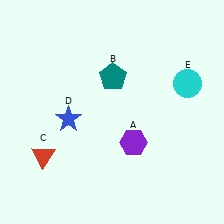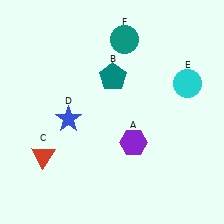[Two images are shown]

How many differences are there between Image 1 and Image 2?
There is 1 difference between the two images.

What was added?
A teal circle (F) was added in Image 2.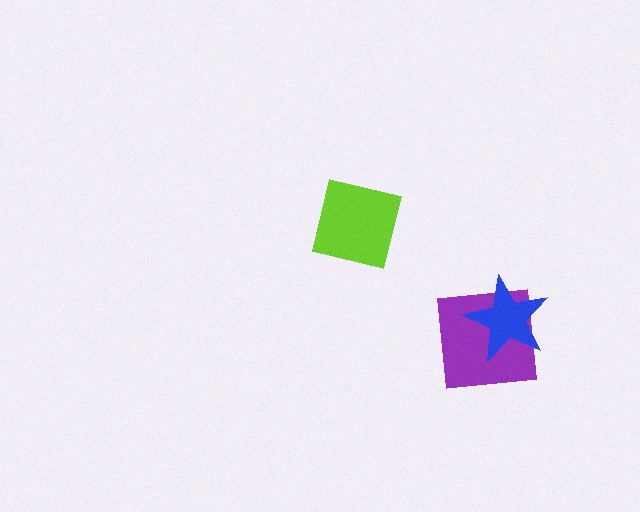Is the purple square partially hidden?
Yes, it is partially covered by another shape.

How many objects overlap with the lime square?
0 objects overlap with the lime square.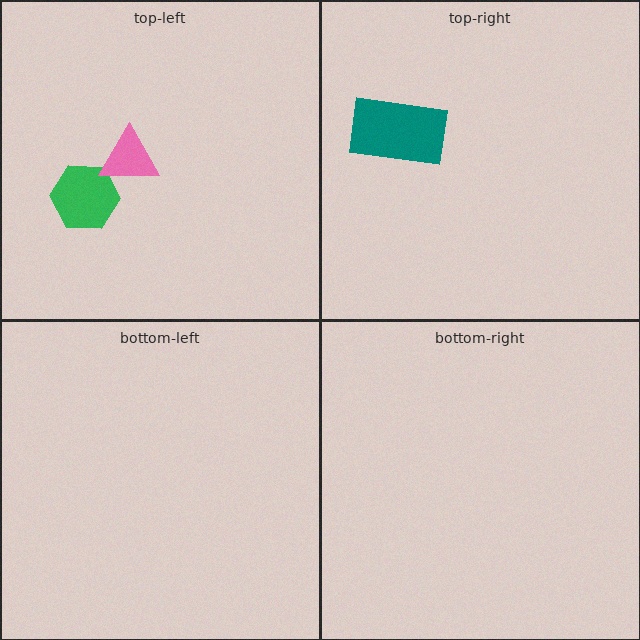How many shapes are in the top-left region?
2.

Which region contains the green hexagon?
The top-left region.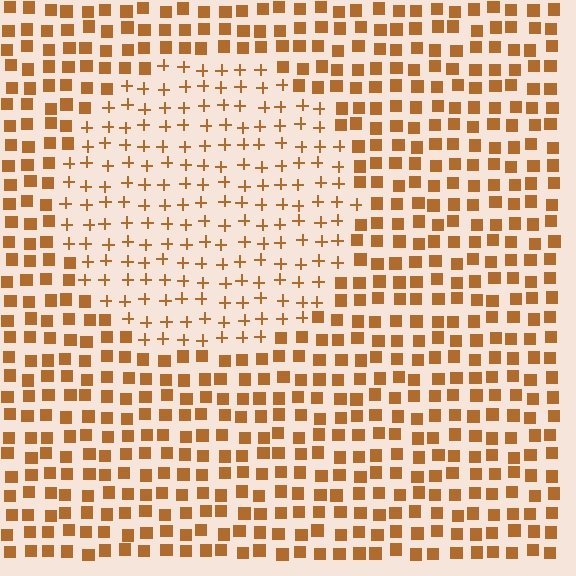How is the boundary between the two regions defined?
The boundary is defined by a change in element shape: plus signs inside vs. squares outside. All elements share the same color and spacing.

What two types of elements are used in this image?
The image uses plus signs inside the circle region and squares outside it.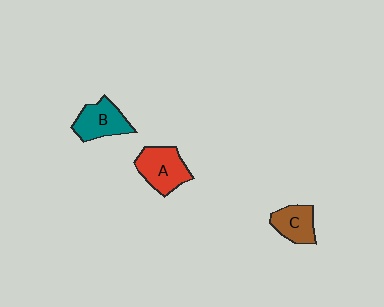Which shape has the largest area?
Shape A (red).